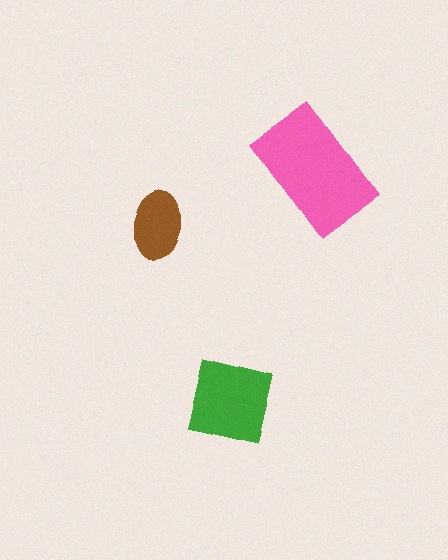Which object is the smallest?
The brown ellipse.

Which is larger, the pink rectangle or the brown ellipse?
The pink rectangle.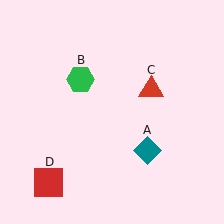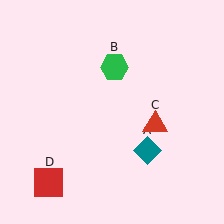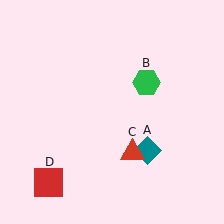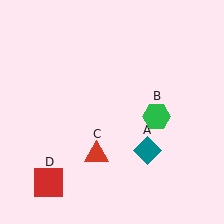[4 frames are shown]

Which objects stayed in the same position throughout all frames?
Teal diamond (object A) and red square (object D) remained stationary.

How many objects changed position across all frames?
2 objects changed position: green hexagon (object B), red triangle (object C).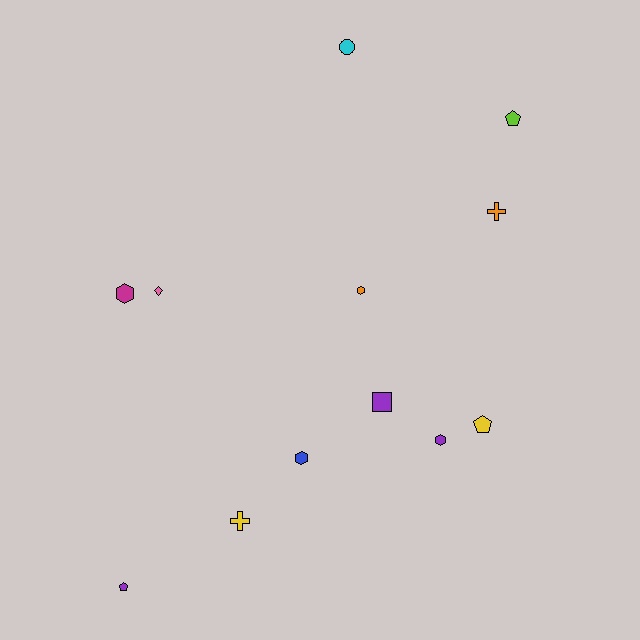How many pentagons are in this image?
There are 3 pentagons.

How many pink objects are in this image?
There is 1 pink object.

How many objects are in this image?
There are 12 objects.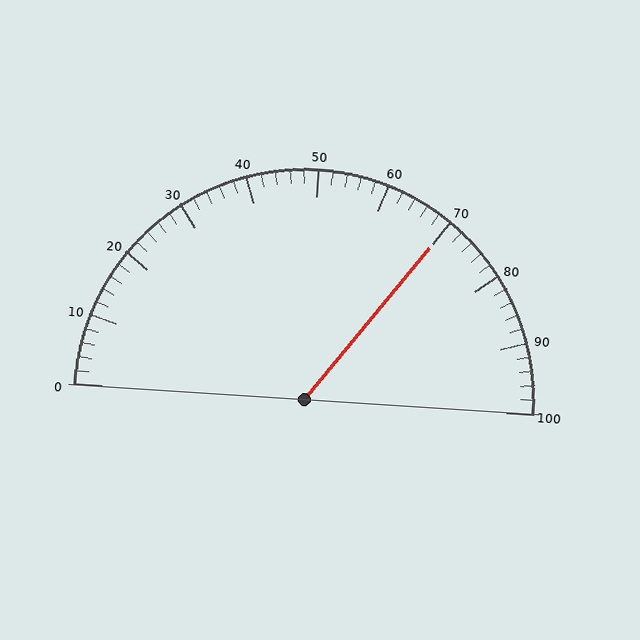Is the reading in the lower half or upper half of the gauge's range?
The reading is in the upper half of the range (0 to 100).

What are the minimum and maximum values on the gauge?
The gauge ranges from 0 to 100.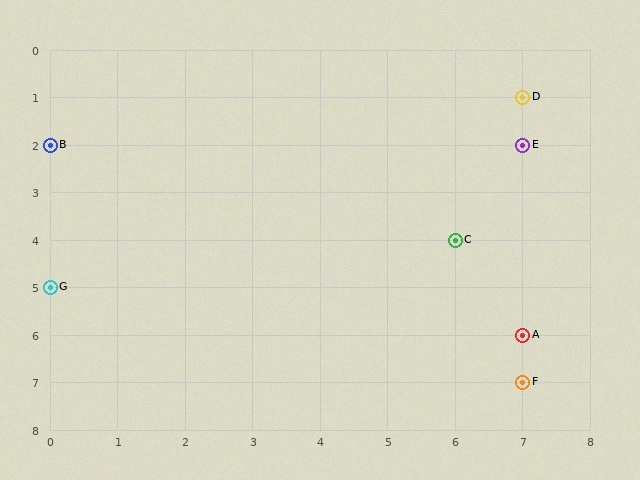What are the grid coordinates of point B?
Point B is at grid coordinates (0, 2).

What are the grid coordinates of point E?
Point E is at grid coordinates (7, 2).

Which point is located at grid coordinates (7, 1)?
Point D is at (7, 1).